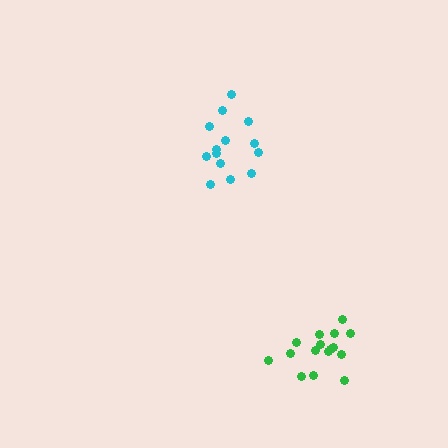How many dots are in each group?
Group 1: 14 dots, Group 2: 16 dots (30 total).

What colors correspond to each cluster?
The clusters are colored: cyan, green.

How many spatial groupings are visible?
There are 2 spatial groupings.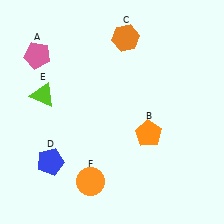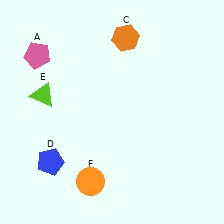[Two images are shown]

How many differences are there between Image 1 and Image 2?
There is 1 difference between the two images.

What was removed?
The orange pentagon (B) was removed in Image 2.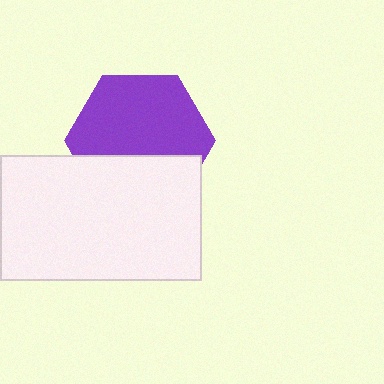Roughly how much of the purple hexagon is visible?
About half of it is visible (roughly 64%).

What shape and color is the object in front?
The object in front is a white rectangle.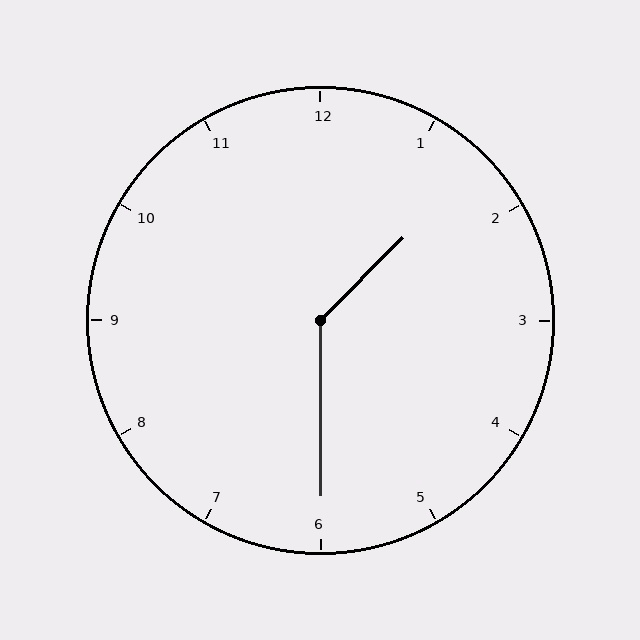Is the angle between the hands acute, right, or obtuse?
It is obtuse.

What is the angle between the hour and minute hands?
Approximately 135 degrees.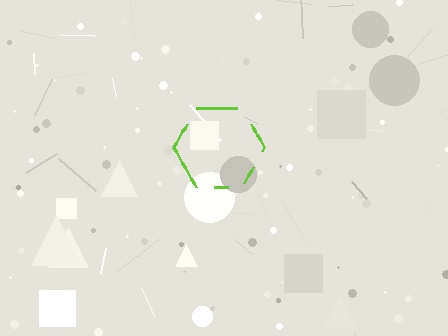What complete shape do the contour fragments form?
The contour fragments form a hexagon.